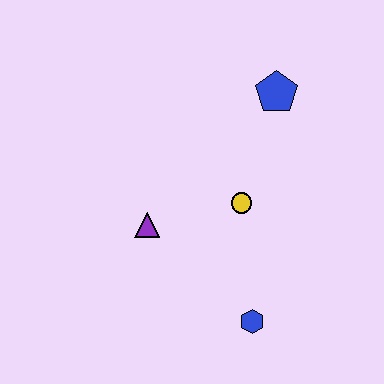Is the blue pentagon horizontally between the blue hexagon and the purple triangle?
No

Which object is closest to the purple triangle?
The yellow circle is closest to the purple triangle.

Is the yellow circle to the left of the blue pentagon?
Yes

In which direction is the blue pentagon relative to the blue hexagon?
The blue pentagon is above the blue hexagon.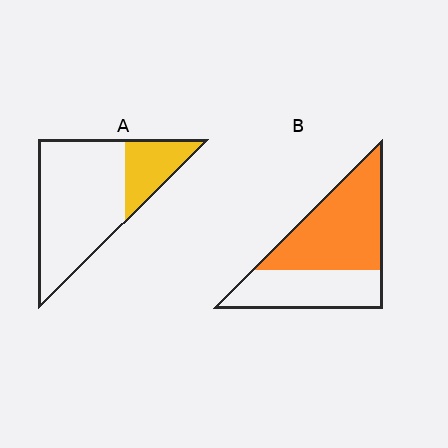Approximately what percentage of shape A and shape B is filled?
A is approximately 25% and B is approximately 60%.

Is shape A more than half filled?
No.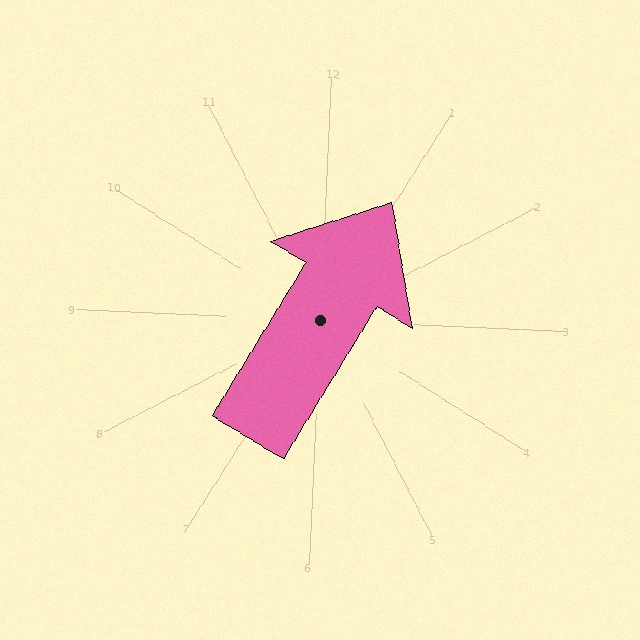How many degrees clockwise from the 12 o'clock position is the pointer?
Approximately 29 degrees.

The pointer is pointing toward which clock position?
Roughly 1 o'clock.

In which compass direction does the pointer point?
Northeast.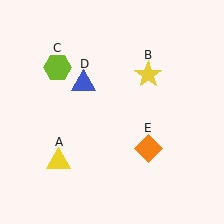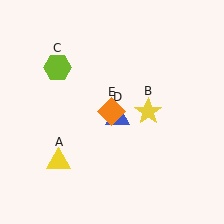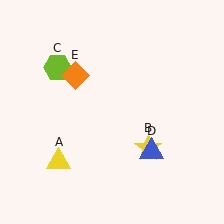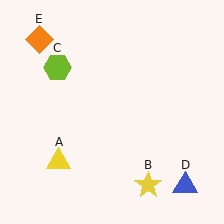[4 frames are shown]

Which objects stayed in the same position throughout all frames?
Yellow triangle (object A) and lime hexagon (object C) remained stationary.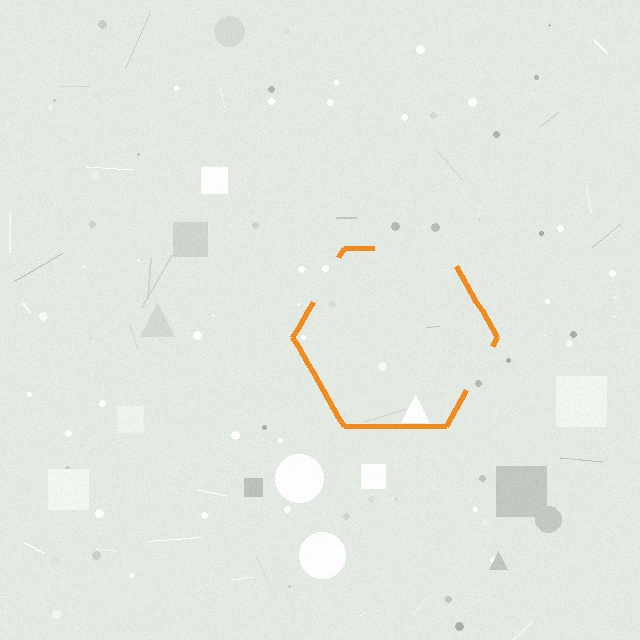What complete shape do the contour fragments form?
The contour fragments form a hexagon.